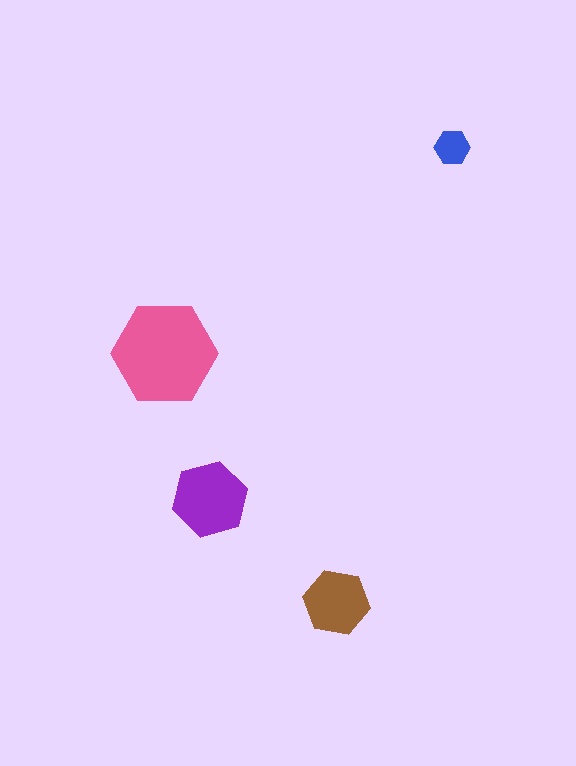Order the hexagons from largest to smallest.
the pink one, the purple one, the brown one, the blue one.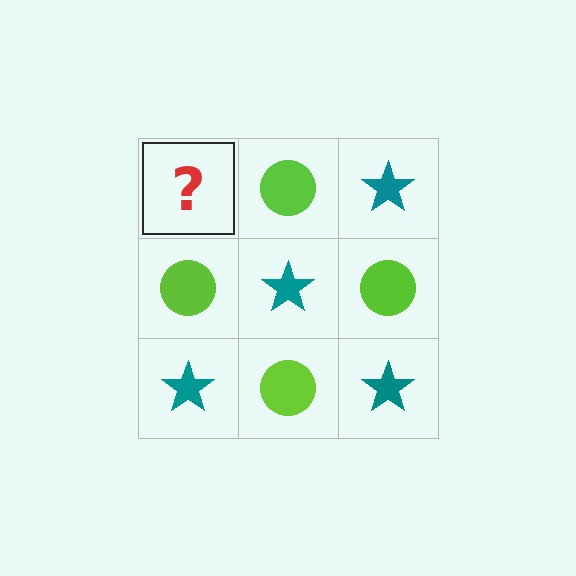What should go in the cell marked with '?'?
The missing cell should contain a teal star.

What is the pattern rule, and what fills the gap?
The rule is that it alternates teal star and lime circle in a checkerboard pattern. The gap should be filled with a teal star.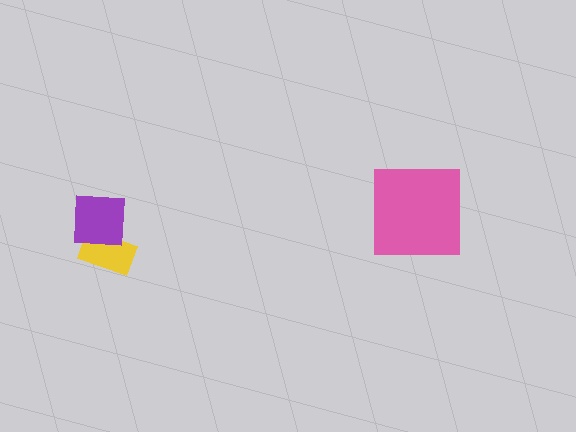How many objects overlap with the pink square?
0 objects overlap with the pink square.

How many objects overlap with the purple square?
1 object overlaps with the purple square.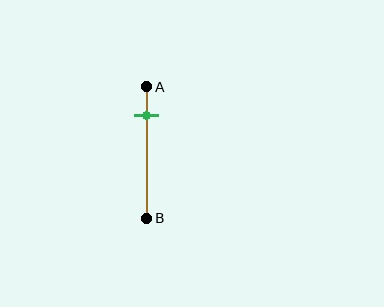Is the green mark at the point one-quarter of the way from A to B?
No, the mark is at about 20% from A, not at the 25% one-quarter point.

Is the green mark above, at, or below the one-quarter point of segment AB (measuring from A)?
The green mark is above the one-quarter point of segment AB.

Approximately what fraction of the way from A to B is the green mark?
The green mark is approximately 20% of the way from A to B.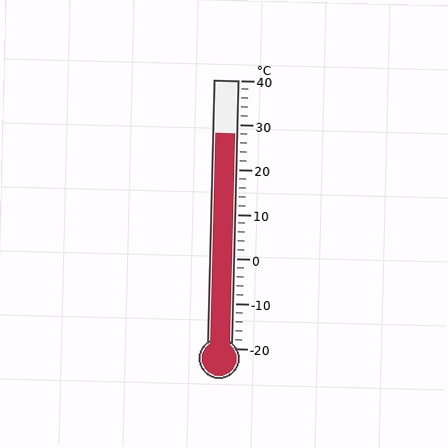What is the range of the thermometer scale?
The thermometer scale ranges from -20°C to 40°C.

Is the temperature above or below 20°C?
The temperature is above 20°C.